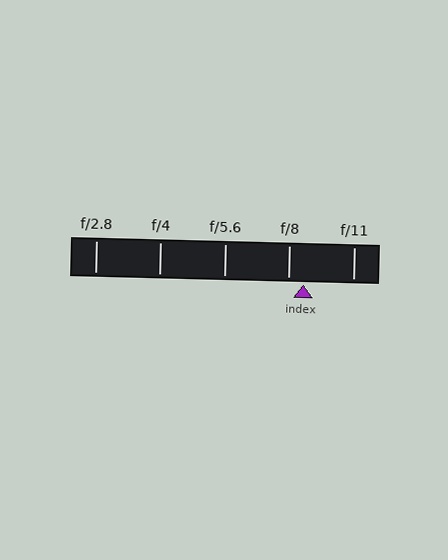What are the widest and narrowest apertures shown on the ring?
The widest aperture shown is f/2.8 and the narrowest is f/11.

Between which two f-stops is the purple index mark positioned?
The index mark is between f/8 and f/11.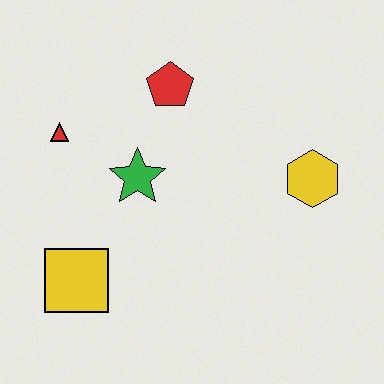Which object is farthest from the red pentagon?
The yellow square is farthest from the red pentagon.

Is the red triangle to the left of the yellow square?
Yes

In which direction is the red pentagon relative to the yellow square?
The red pentagon is above the yellow square.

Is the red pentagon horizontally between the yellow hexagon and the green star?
Yes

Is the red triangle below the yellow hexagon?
No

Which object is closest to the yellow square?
The green star is closest to the yellow square.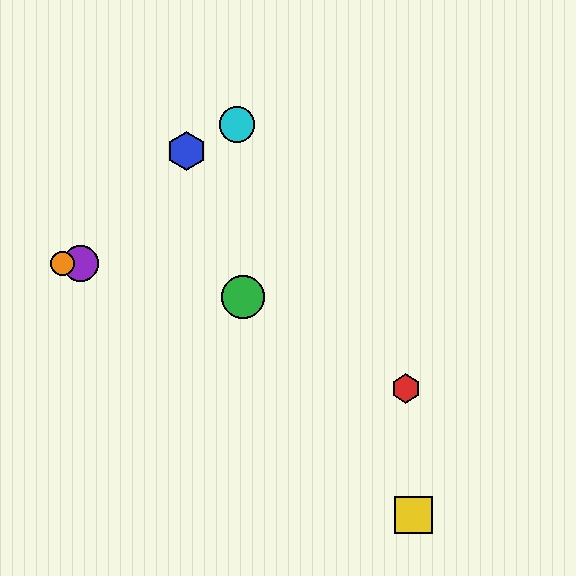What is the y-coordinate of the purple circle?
The purple circle is at y≈264.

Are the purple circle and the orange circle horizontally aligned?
Yes, both are at y≈264.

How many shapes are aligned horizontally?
2 shapes (the purple circle, the orange circle) are aligned horizontally.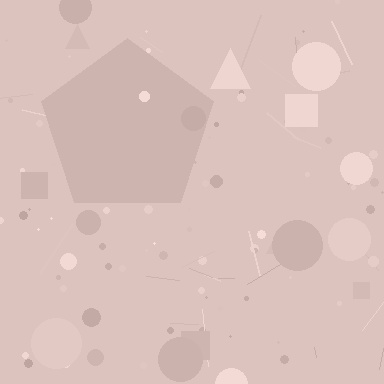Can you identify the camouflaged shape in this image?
The camouflaged shape is a pentagon.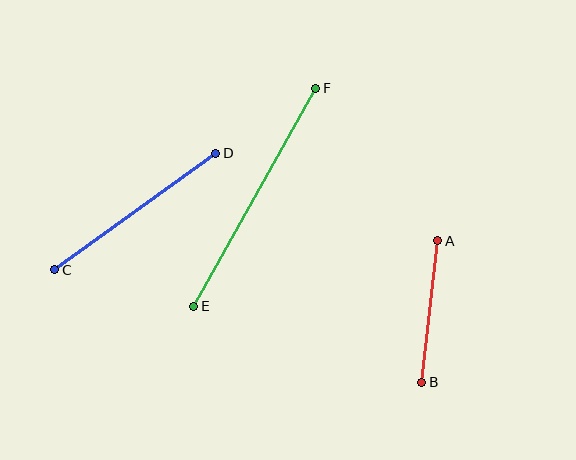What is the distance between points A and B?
The distance is approximately 142 pixels.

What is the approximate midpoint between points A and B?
The midpoint is at approximately (430, 311) pixels.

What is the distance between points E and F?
The distance is approximately 250 pixels.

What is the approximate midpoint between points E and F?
The midpoint is at approximately (255, 197) pixels.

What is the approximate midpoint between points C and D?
The midpoint is at approximately (135, 212) pixels.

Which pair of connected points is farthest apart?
Points E and F are farthest apart.